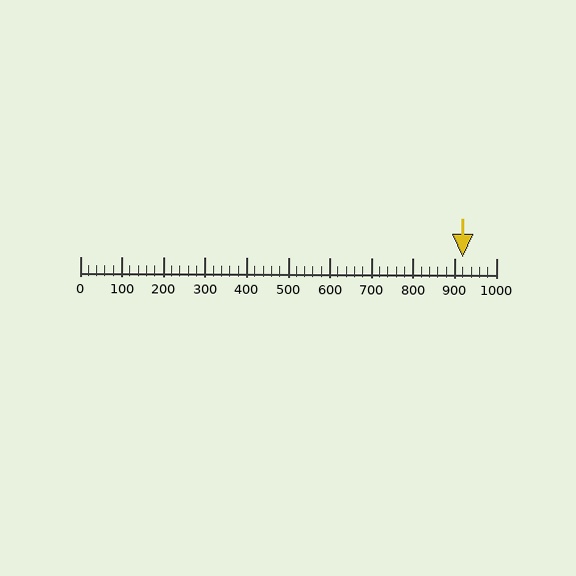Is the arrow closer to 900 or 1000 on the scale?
The arrow is closer to 900.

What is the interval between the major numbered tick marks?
The major tick marks are spaced 100 units apart.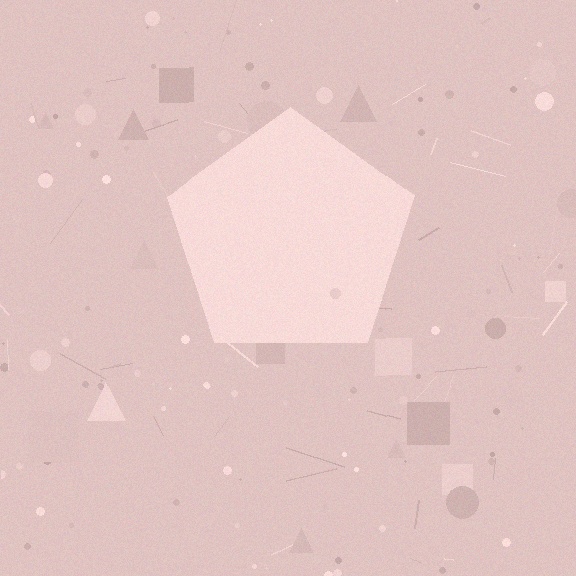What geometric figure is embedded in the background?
A pentagon is embedded in the background.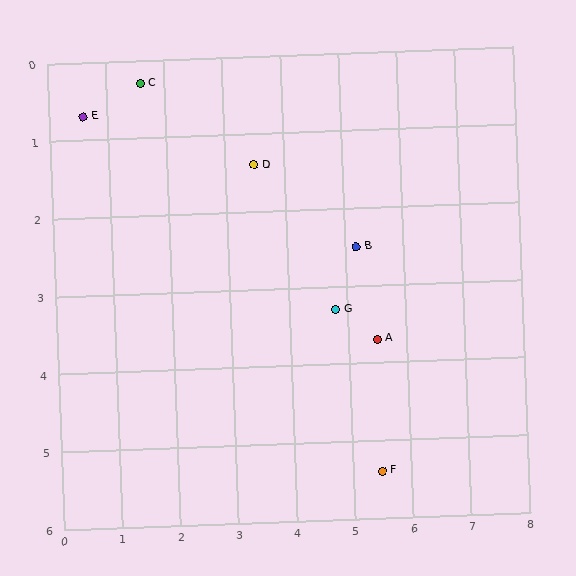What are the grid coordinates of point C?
Point C is at approximately (1.6, 0.3).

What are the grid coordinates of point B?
Point B is at approximately (5.2, 2.5).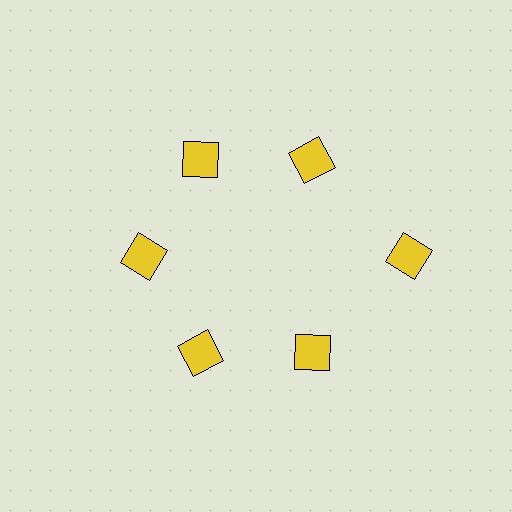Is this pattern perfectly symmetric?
No. The 6 yellow diamonds are arranged in a ring, but one element near the 3 o'clock position is pushed outward from the center, breaking the 6-fold rotational symmetry.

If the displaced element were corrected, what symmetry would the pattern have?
It would have 6-fold rotational symmetry — the pattern would map onto itself every 60 degrees.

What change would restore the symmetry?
The symmetry would be restored by moving it inward, back onto the ring so that all 6 diamonds sit at equal angles and equal distance from the center.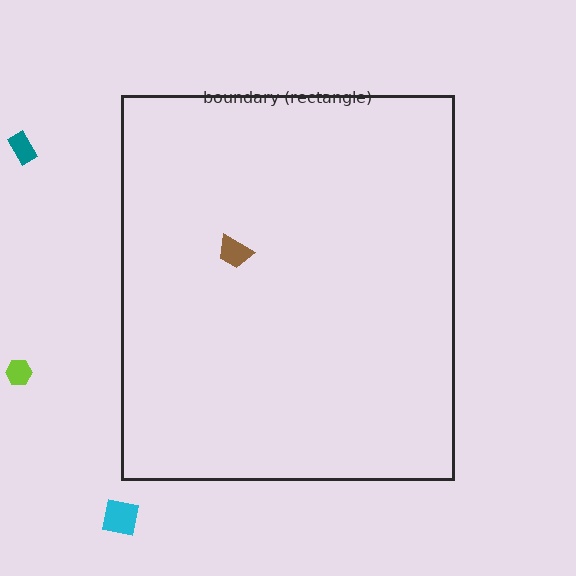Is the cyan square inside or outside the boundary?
Outside.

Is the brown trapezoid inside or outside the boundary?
Inside.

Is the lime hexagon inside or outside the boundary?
Outside.